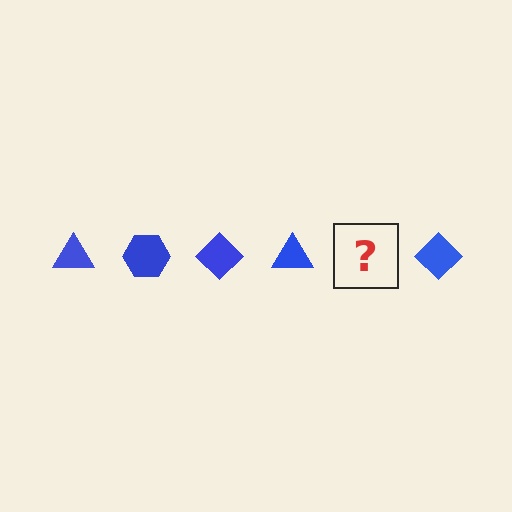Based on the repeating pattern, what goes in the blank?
The blank should be a blue hexagon.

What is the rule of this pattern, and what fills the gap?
The rule is that the pattern cycles through triangle, hexagon, diamond shapes in blue. The gap should be filled with a blue hexagon.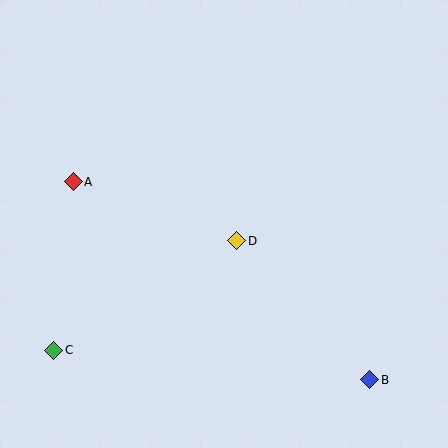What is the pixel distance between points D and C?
The distance between D and C is 214 pixels.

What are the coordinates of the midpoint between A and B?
The midpoint between A and B is at (222, 281).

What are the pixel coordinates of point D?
Point D is at (237, 241).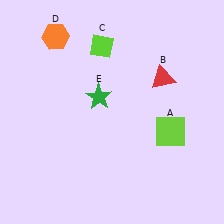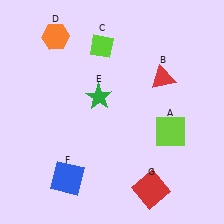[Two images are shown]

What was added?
A blue square (F), a red square (G) were added in Image 2.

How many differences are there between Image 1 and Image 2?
There are 2 differences between the two images.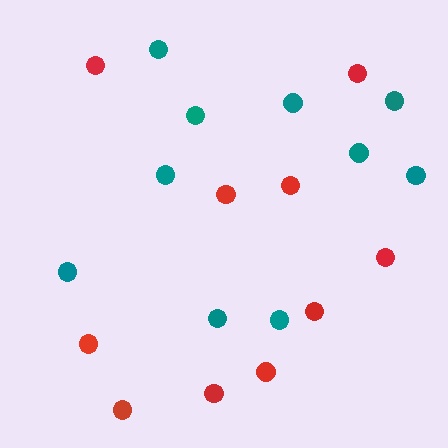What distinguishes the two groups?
There are 2 groups: one group of teal circles (10) and one group of red circles (10).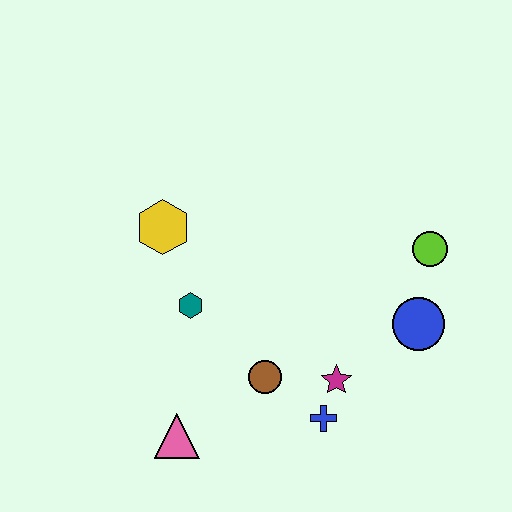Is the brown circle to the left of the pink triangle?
No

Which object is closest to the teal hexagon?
The yellow hexagon is closest to the teal hexagon.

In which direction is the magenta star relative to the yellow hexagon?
The magenta star is to the right of the yellow hexagon.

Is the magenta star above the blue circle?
No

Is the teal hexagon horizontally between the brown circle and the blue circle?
No